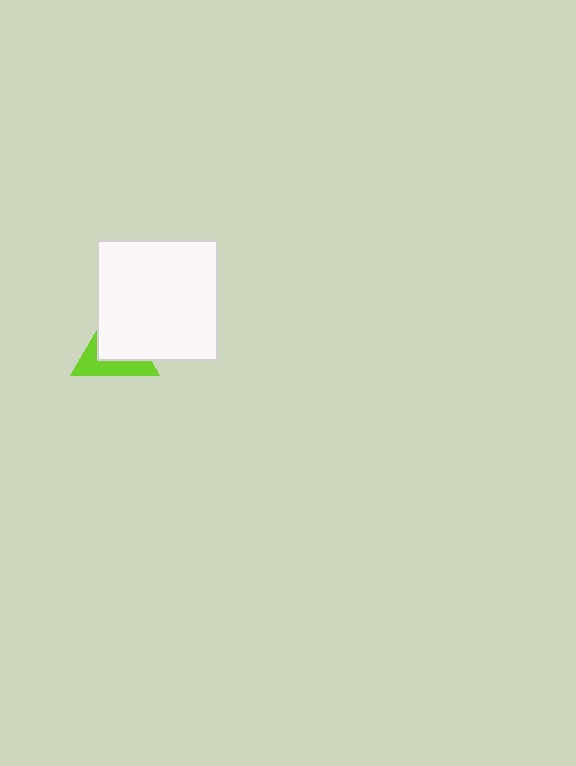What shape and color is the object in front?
The object in front is a white square.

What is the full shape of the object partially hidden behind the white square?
The partially hidden object is a lime triangle.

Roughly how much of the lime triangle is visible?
A small part of it is visible (roughly 42%).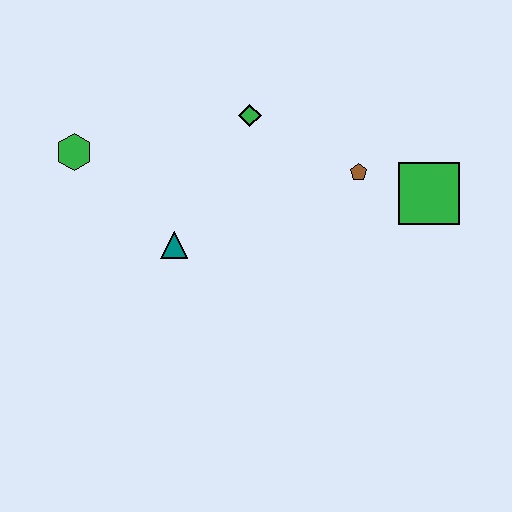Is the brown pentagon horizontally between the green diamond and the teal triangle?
No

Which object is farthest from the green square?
The green hexagon is farthest from the green square.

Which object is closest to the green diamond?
The brown pentagon is closest to the green diamond.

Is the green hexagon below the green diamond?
Yes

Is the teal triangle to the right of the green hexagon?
Yes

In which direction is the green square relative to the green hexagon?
The green square is to the right of the green hexagon.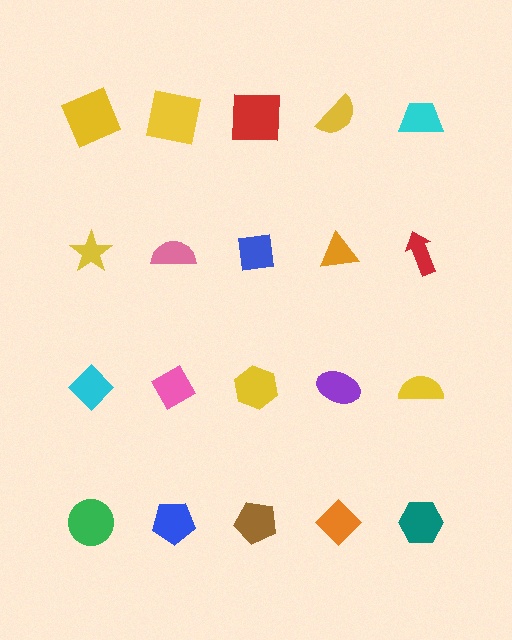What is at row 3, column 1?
A cyan diamond.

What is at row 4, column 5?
A teal hexagon.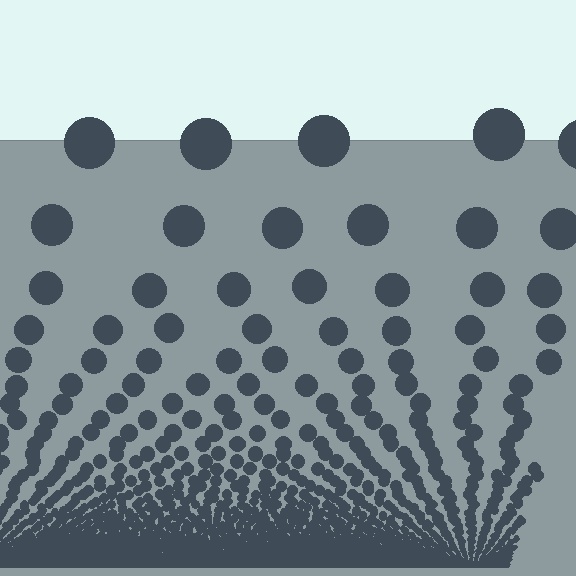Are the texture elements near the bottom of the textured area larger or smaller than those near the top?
Smaller. The gradient is inverted — elements near the bottom are smaller and denser.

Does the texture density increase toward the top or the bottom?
Density increases toward the bottom.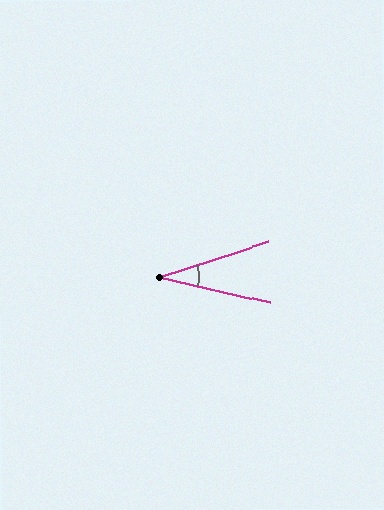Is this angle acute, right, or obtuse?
It is acute.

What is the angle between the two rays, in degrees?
Approximately 31 degrees.